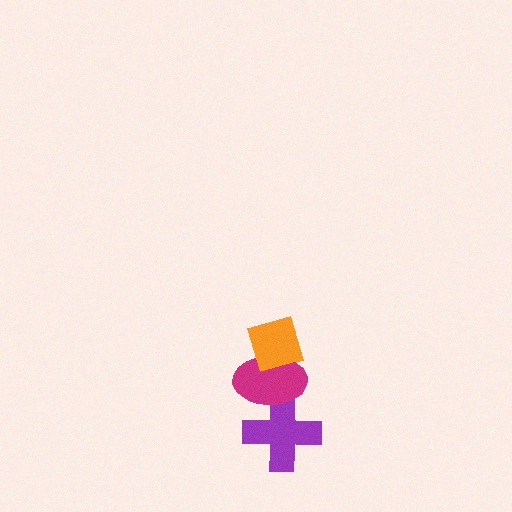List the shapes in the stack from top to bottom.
From top to bottom: the orange diamond, the magenta ellipse, the purple cross.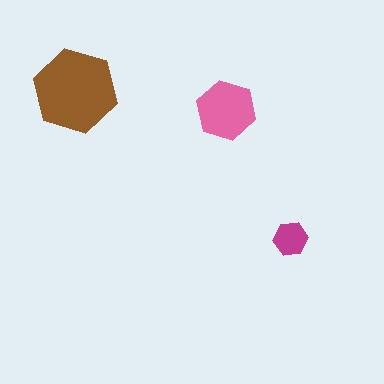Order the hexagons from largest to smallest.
the brown one, the pink one, the magenta one.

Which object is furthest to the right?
The magenta hexagon is rightmost.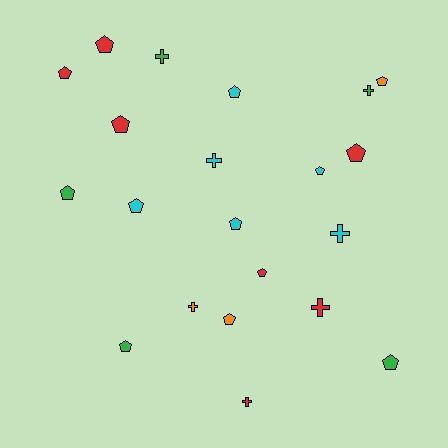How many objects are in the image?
There are 21 objects.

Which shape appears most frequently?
Pentagon, with 14 objects.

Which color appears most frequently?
Red, with 7 objects.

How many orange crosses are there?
There is 1 orange cross.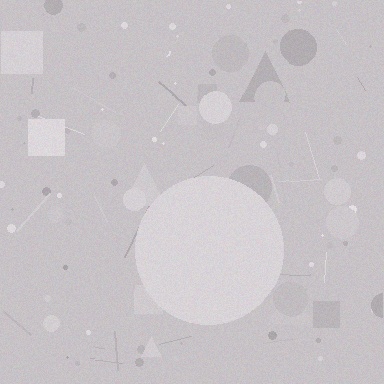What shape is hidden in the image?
A circle is hidden in the image.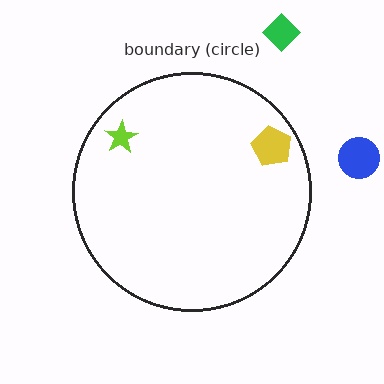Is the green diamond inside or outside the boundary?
Outside.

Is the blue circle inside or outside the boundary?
Outside.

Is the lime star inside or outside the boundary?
Inside.